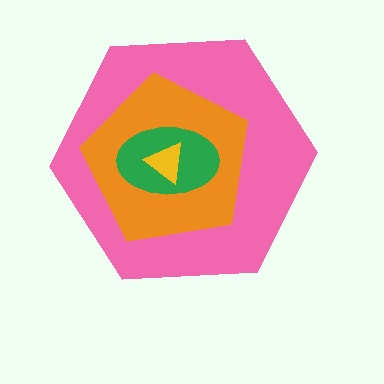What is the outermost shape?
The pink hexagon.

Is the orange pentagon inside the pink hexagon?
Yes.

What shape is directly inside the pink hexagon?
The orange pentagon.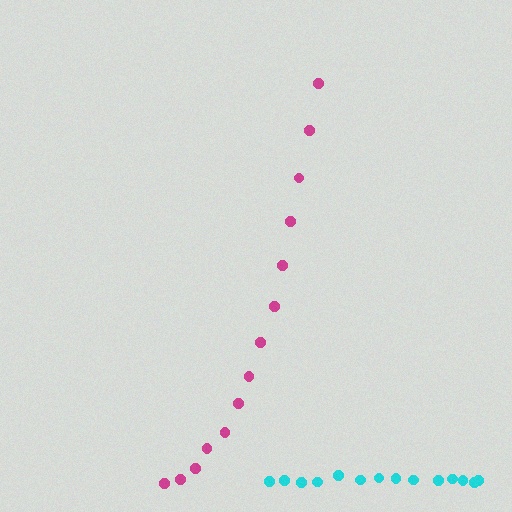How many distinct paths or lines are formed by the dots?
There are 2 distinct paths.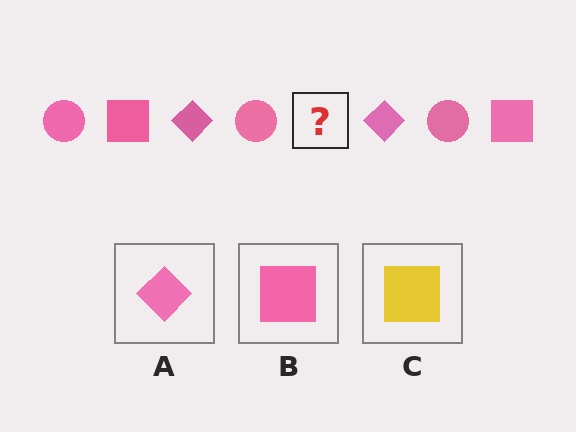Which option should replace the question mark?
Option B.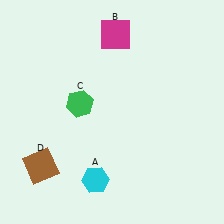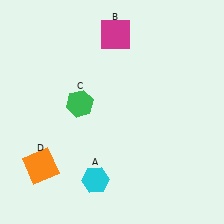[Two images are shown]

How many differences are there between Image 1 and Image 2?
There is 1 difference between the two images.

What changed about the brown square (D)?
In Image 1, D is brown. In Image 2, it changed to orange.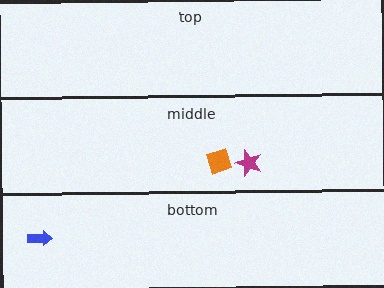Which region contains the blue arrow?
The bottom region.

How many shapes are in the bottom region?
1.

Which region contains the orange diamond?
The middle region.